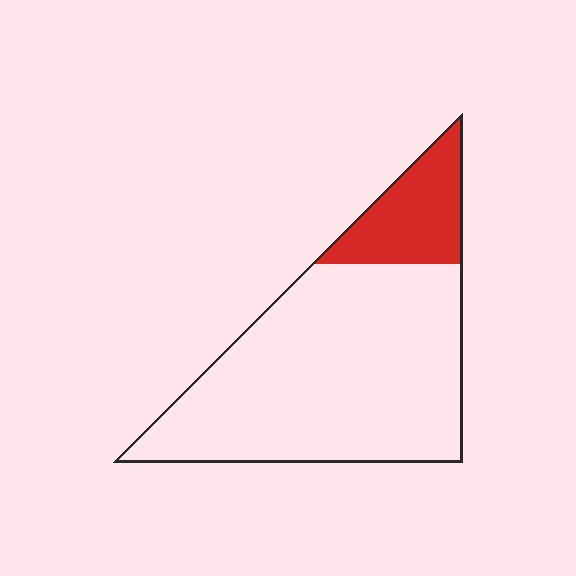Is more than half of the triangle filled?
No.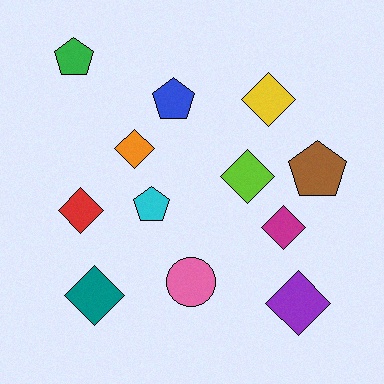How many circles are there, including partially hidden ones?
There is 1 circle.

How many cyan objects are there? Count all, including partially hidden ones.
There is 1 cyan object.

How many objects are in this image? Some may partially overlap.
There are 12 objects.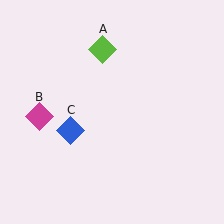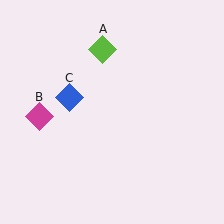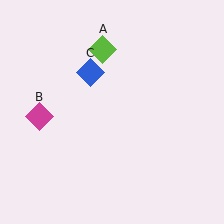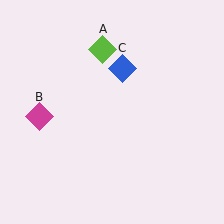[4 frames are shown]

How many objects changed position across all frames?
1 object changed position: blue diamond (object C).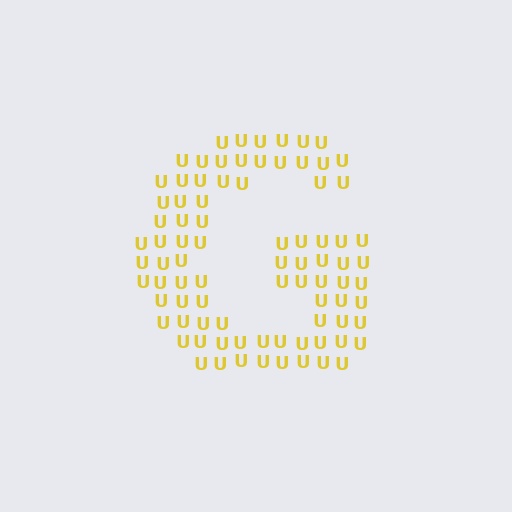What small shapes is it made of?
It is made of small letter U's.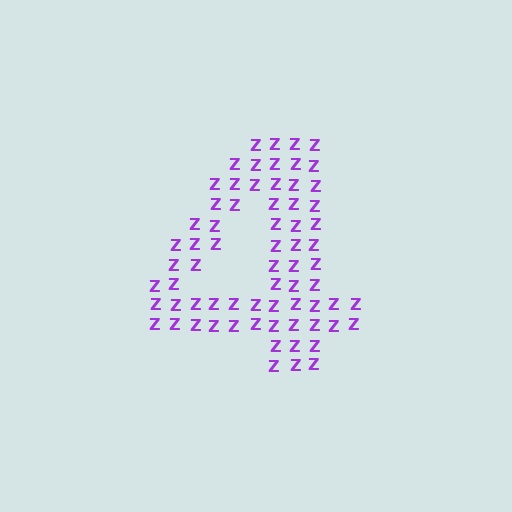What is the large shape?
The large shape is the digit 4.